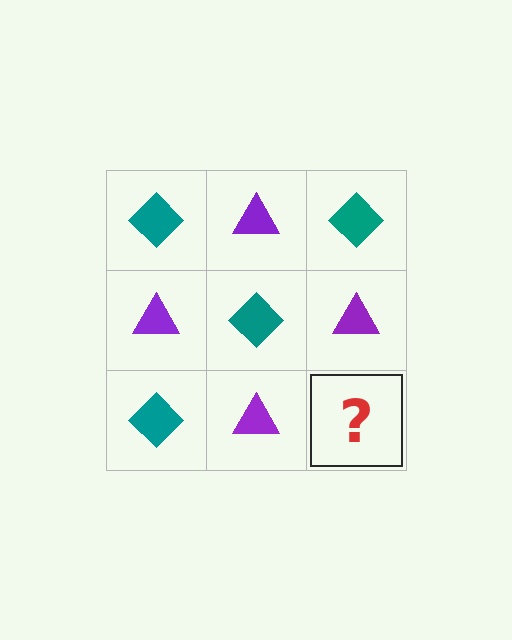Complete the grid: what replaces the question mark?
The question mark should be replaced with a teal diamond.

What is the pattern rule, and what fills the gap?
The rule is that it alternates teal diamond and purple triangle in a checkerboard pattern. The gap should be filled with a teal diamond.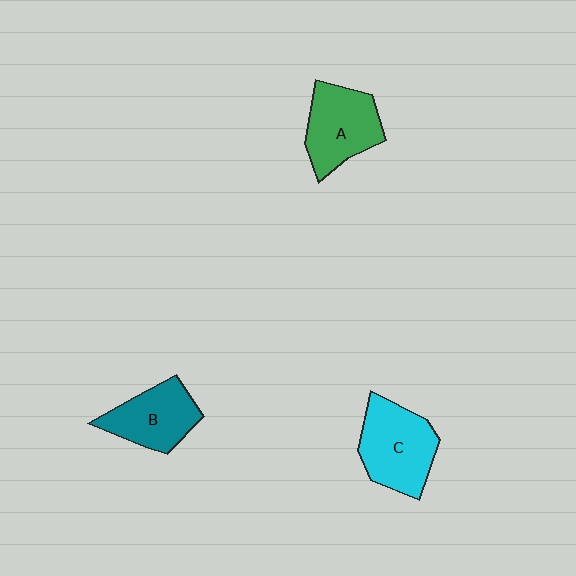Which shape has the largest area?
Shape C (cyan).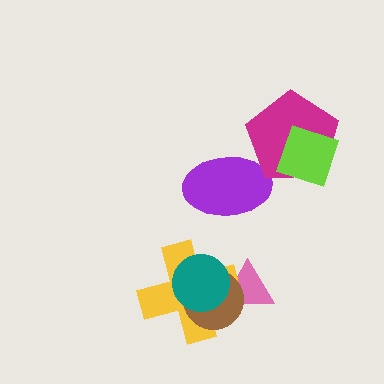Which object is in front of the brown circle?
The teal circle is in front of the brown circle.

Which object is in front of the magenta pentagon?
The lime diamond is in front of the magenta pentagon.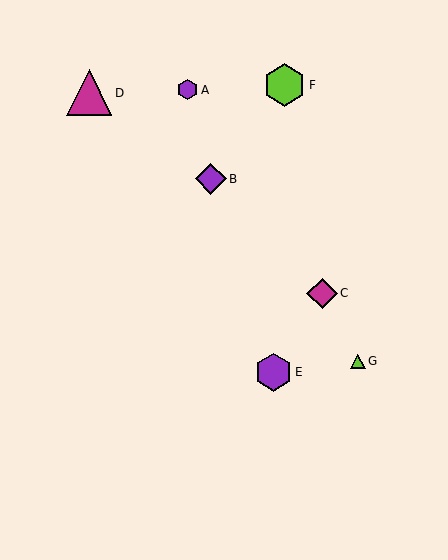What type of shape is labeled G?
Shape G is a lime triangle.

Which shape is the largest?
The magenta triangle (labeled D) is the largest.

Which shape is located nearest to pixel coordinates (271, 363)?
The purple hexagon (labeled E) at (274, 372) is nearest to that location.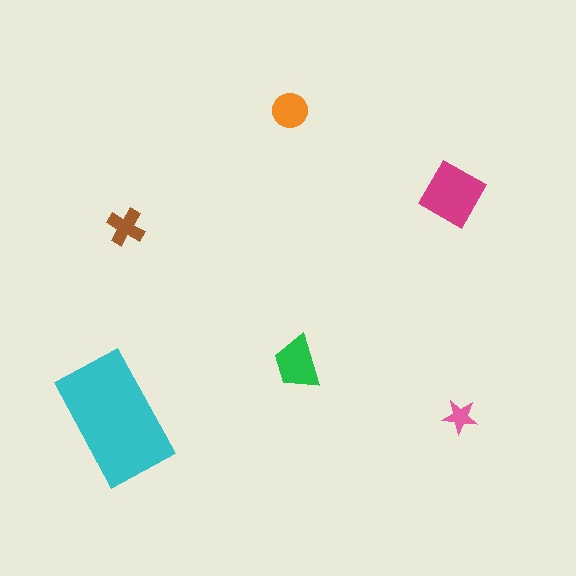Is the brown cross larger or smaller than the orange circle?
Smaller.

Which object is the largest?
The cyan rectangle.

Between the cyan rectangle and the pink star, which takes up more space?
The cyan rectangle.